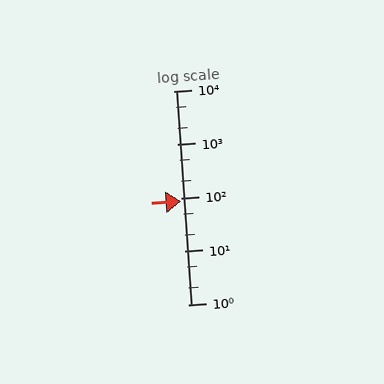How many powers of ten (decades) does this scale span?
The scale spans 4 decades, from 1 to 10000.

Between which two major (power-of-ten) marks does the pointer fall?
The pointer is between 10 and 100.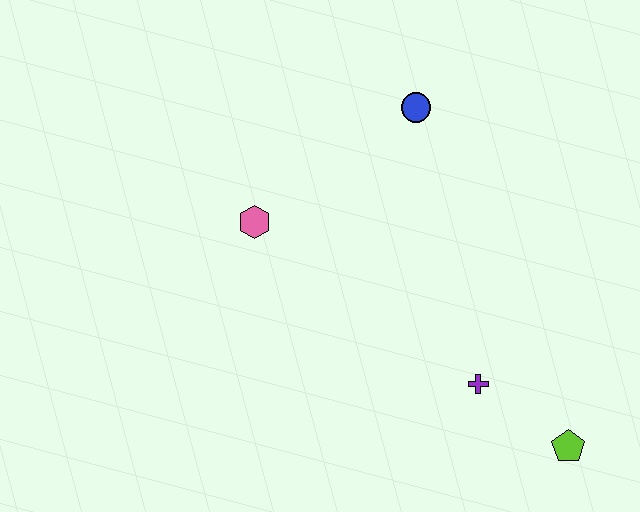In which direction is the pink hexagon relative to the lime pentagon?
The pink hexagon is to the left of the lime pentagon.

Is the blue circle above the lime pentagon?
Yes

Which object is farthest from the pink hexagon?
The lime pentagon is farthest from the pink hexagon.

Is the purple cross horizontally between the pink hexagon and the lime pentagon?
Yes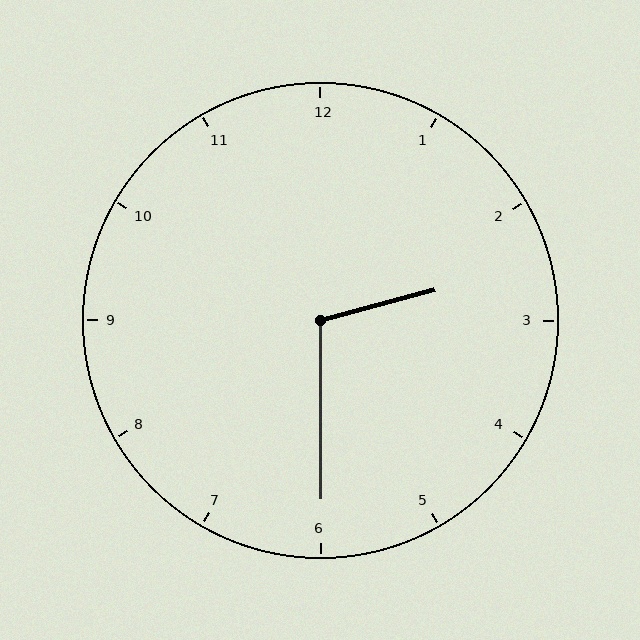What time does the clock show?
2:30.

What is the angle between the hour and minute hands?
Approximately 105 degrees.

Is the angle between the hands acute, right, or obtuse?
It is obtuse.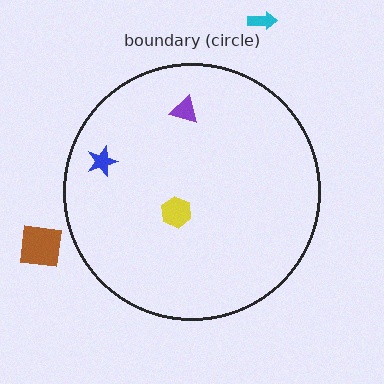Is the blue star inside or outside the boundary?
Inside.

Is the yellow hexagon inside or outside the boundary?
Inside.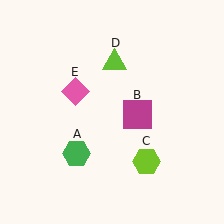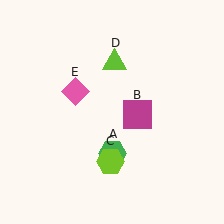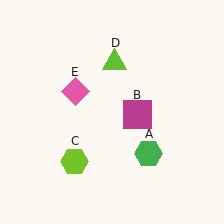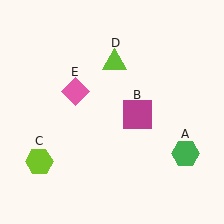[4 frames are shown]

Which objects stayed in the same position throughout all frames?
Magenta square (object B) and lime triangle (object D) and pink diamond (object E) remained stationary.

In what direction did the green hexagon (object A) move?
The green hexagon (object A) moved right.